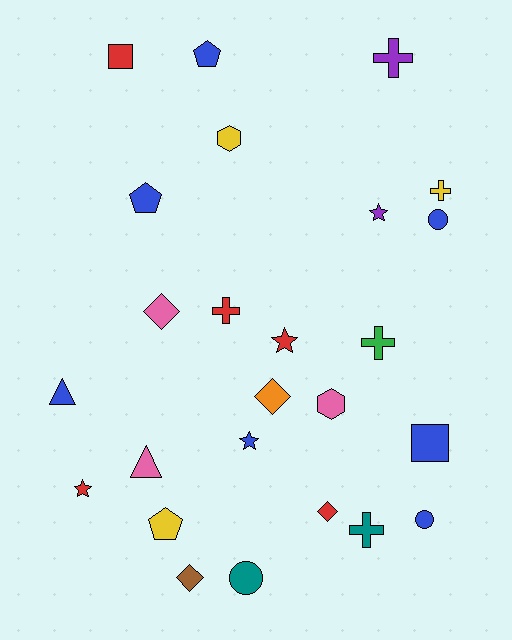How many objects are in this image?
There are 25 objects.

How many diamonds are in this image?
There are 4 diamonds.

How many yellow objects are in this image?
There are 3 yellow objects.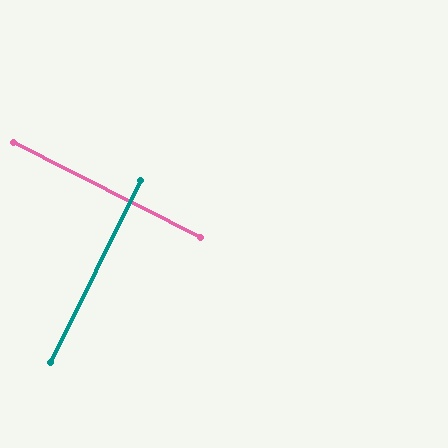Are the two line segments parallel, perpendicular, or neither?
Perpendicular — they meet at approximately 90°.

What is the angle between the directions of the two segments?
Approximately 90 degrees.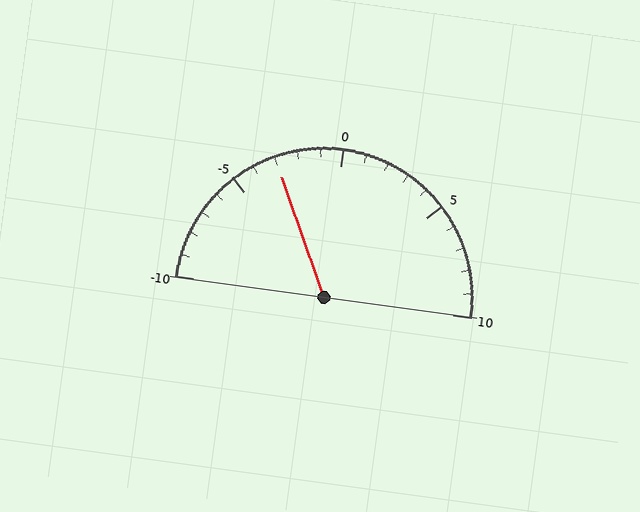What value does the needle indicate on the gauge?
The needle indicates approximately -3.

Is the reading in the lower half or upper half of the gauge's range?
The reading is in the lower half of the range (-10 to 10).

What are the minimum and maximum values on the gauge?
The gauge ranges from -10 to 10.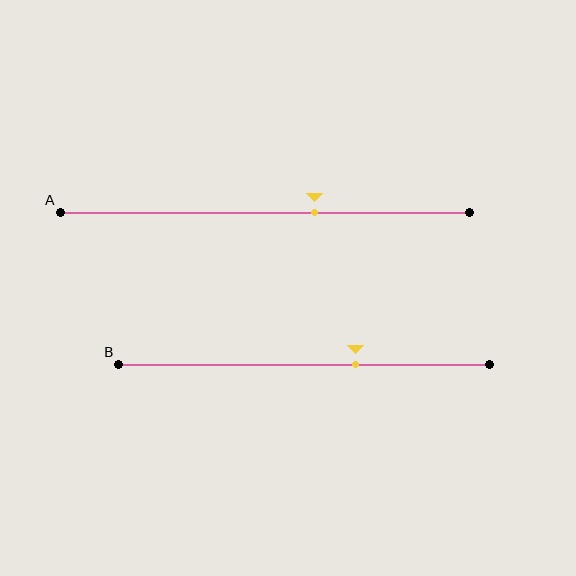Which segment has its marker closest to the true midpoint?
Segment A has its marker closest to the true midpoint.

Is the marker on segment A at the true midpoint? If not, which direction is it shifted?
No, the marker on segment A is shifted to the right by about 12% of the segment length.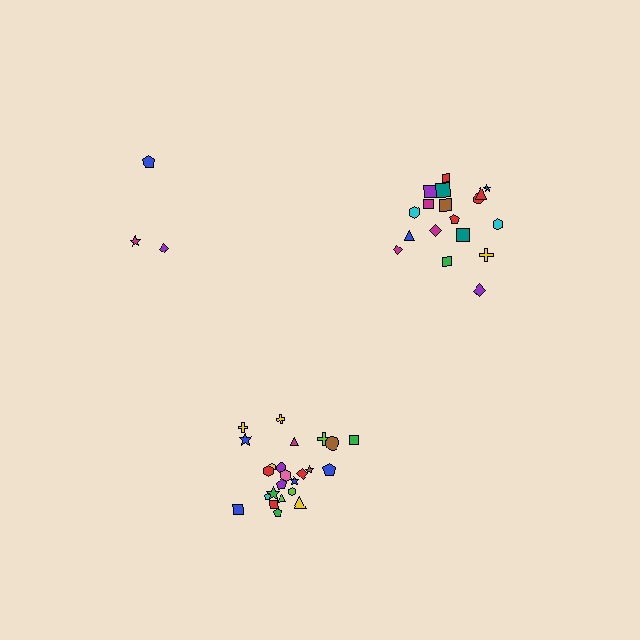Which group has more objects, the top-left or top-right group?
The top-right group.